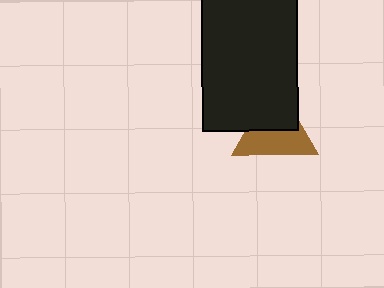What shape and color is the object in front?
The object in front is a black rectangle.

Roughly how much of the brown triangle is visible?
About half of it is visible (roughly 54%).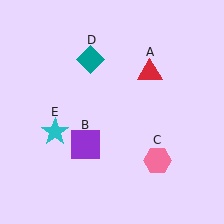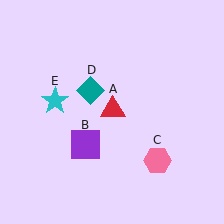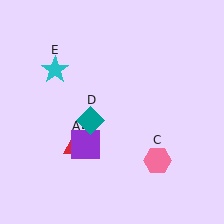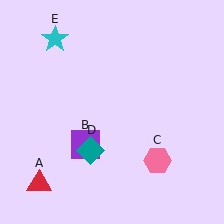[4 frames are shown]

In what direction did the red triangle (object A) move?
The red triangle (object A) moved down and to the left.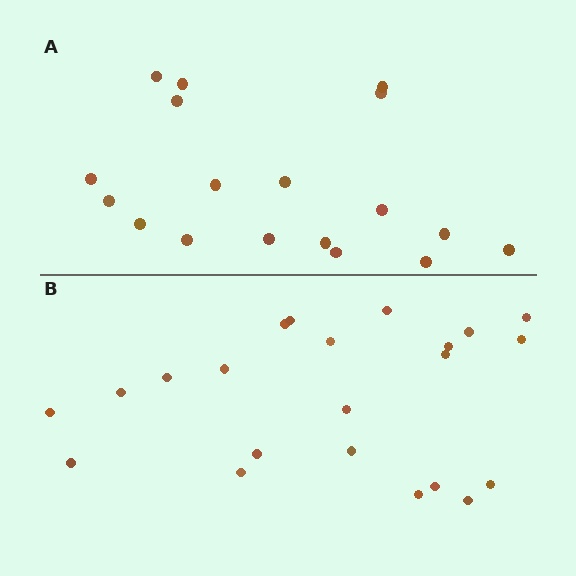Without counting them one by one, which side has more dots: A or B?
Region B (the bottom region) has more dots.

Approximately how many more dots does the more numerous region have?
Region B has about 4 more dots than region A.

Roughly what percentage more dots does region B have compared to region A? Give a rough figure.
About 20% more.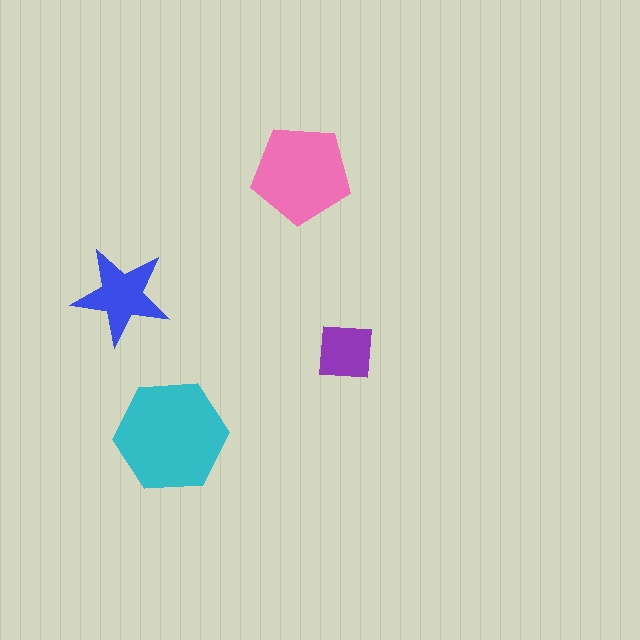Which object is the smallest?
The purple square.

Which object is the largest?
The cyan hexagon.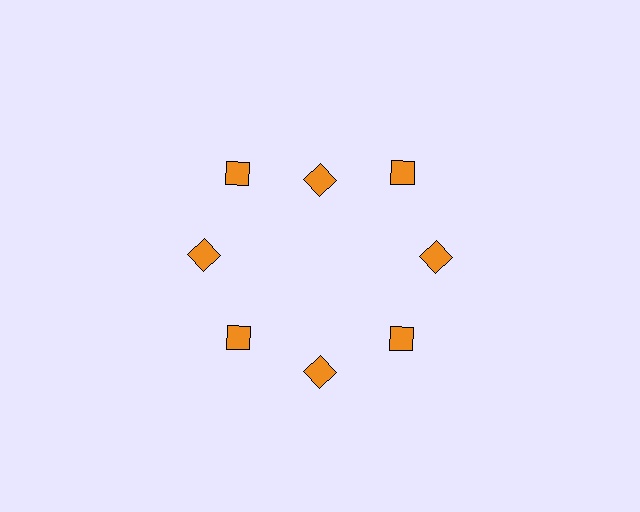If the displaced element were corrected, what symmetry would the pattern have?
It would have 8-fold rotational symmetry — the pattern would map onto itself every 45 degrees.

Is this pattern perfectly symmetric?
No. The 8 orange diamonds are arranged in a ring, but one element near the 12 o'clock position is pulled inward toward the center, breaking the 8-fold rotational symmetry.